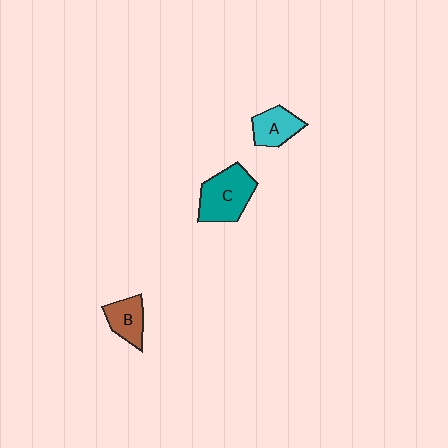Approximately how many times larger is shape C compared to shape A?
Approximately 1.6 times.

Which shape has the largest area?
Shape C (teal).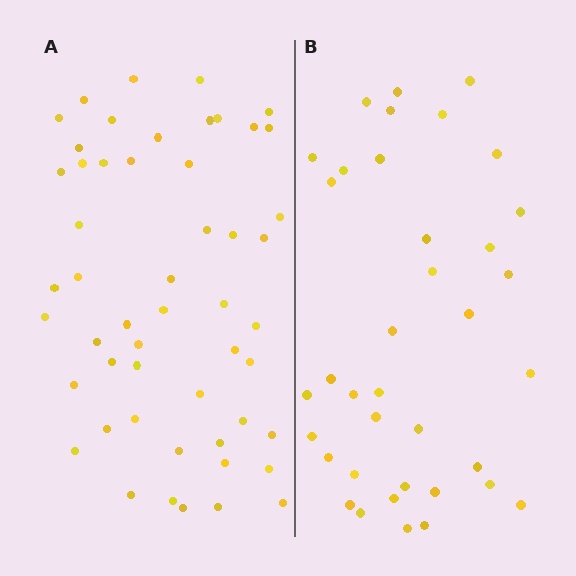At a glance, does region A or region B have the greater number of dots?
Region A (the left region) has more dots.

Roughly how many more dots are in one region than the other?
Region A has approximately 15 more dots than region B.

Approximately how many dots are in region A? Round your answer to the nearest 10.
About 50 dots. (The exact count is 52, which rounds to 50.)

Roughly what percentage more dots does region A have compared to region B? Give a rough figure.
About 40% more.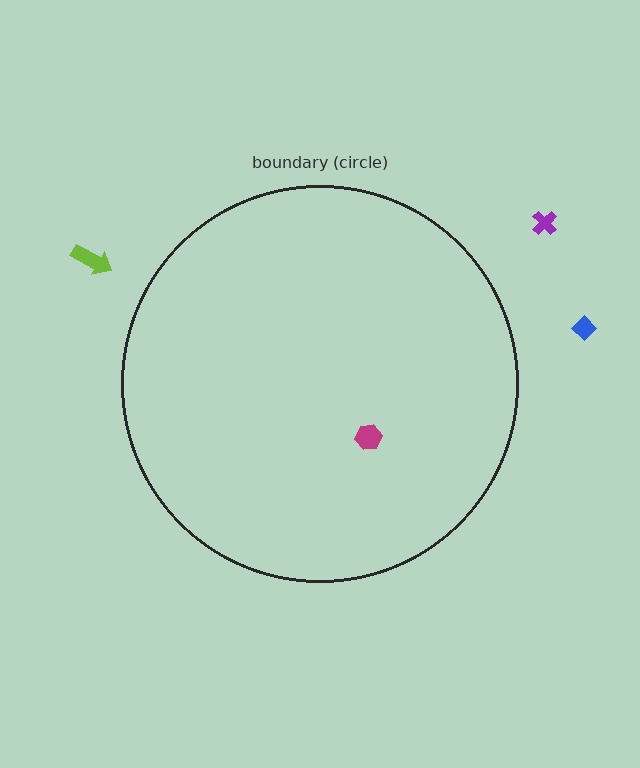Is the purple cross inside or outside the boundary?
Outside.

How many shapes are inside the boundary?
1 inside, 3 outside.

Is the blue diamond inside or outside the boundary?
Outside.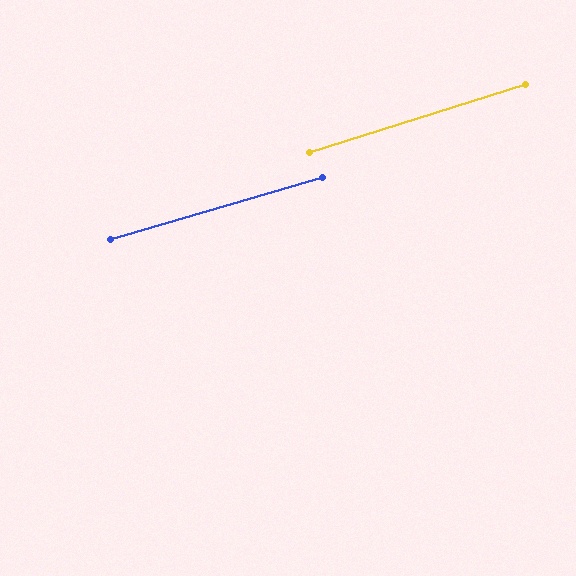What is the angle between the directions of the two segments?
Approximately 1 degree.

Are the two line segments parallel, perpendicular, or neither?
Parallel — their directions differ by only 1.0°.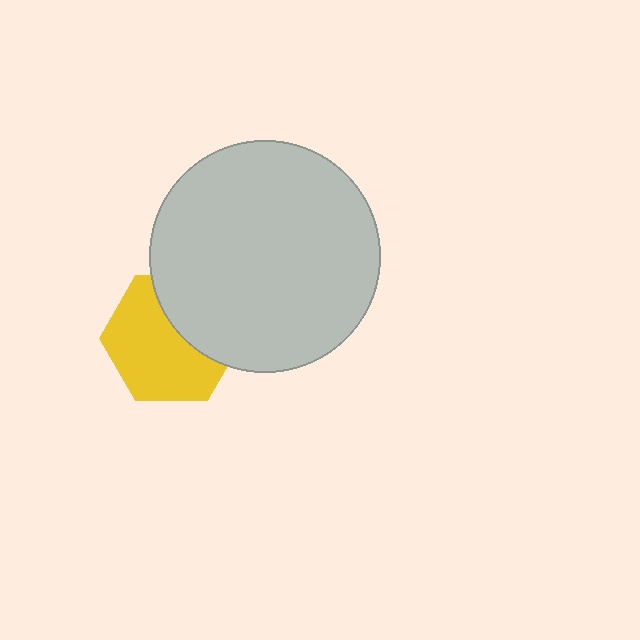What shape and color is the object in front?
The object in front is a light gray circle.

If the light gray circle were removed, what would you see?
You would see the complete yellow hexagon.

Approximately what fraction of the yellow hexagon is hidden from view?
Roughly 36% of the yellow hexagon is hidden behind the light gray circle.